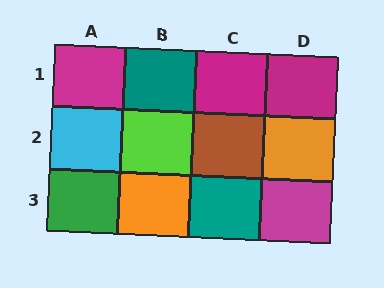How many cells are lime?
1 cell is lime.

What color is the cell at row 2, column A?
Cyan.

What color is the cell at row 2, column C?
Brown.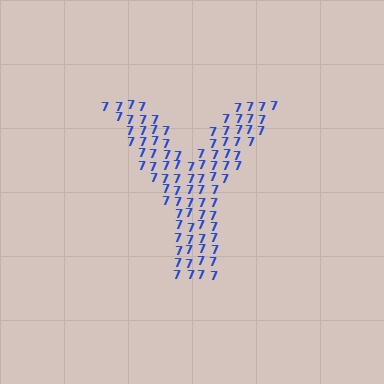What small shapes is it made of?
It is made of small digit 7's.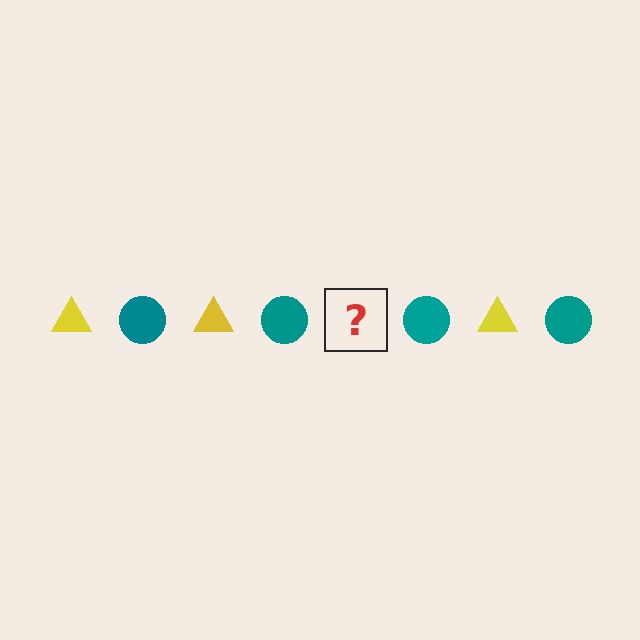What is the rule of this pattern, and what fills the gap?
The rule is that the pattern alternates between yellow triangle and teal circle. The gap should be filled with a yellow triangle.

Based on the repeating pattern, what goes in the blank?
The blank should be a yellow triangle.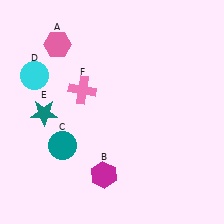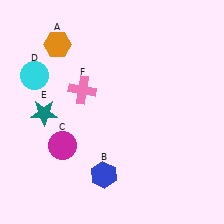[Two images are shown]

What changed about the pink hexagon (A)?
In Image 1, A is pink. In Image 2, it changed to orange.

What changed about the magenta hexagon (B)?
In Image 1, B is magenta. In Image 2, it changed to blue.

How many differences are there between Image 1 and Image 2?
There are 3 differences between the two images.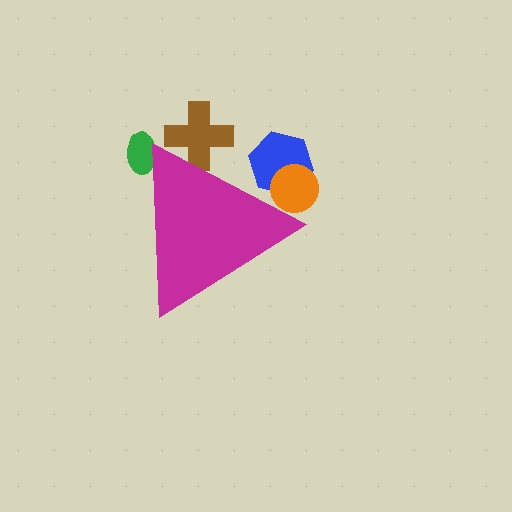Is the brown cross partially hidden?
Yes, the brown cross is partially hidden behind the magenta triangle.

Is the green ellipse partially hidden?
Yes, the green ellipse is partially hidden behind the magenta triangle.